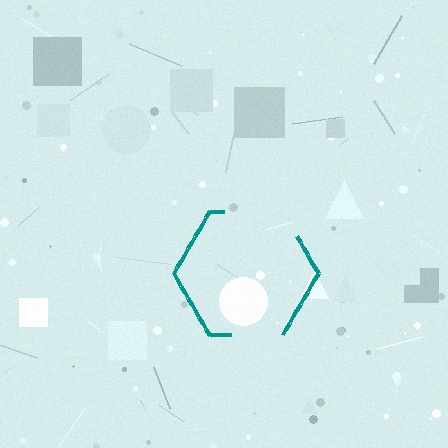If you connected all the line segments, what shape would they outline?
They would outline a hexagon.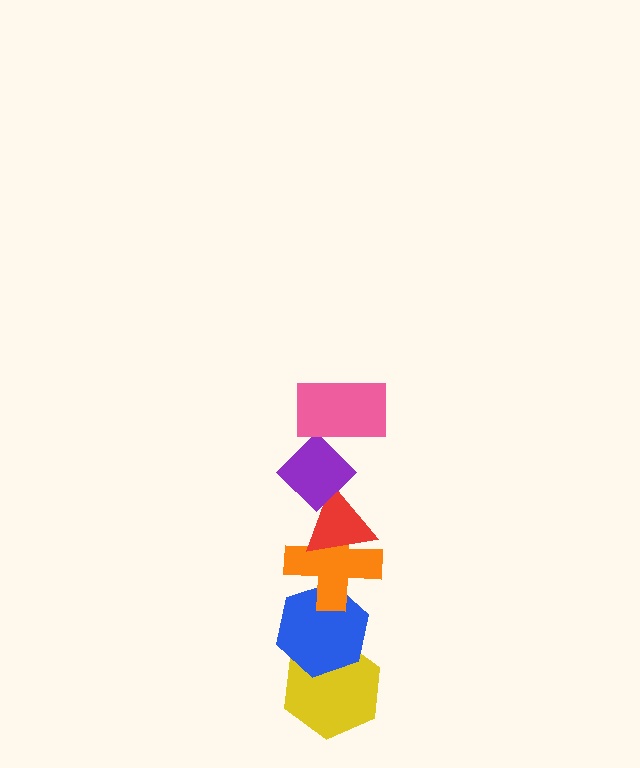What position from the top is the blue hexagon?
The blue hexagon is 5th from the top.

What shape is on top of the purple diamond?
The pink rectangle is on top of the purple diamond.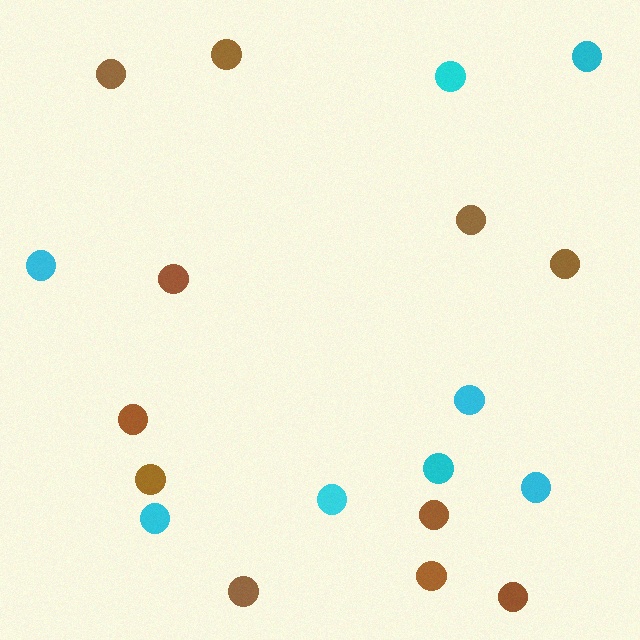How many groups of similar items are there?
There are 2 groups: one group of brown circles (11) and one group of cyan circles (8).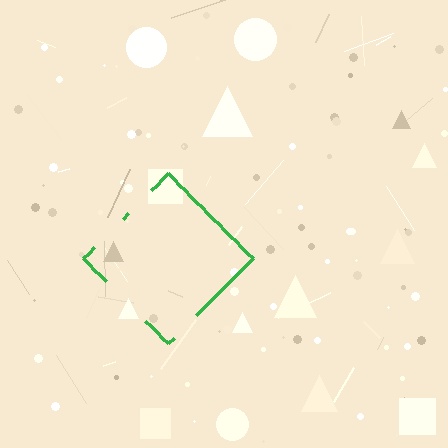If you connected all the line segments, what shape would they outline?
They would outline a diamond.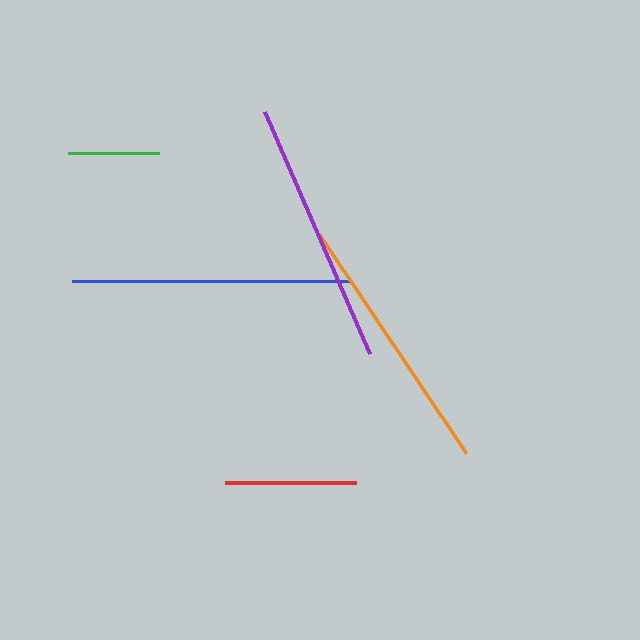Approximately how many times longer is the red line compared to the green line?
The red line is approximately 1.4 times the length of the green line.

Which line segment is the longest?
The blue line is the longest at approximately 280 pixels.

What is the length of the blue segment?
The blue segment is approximately 280 pixels long.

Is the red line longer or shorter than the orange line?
The orange line is longer than the red line.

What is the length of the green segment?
The green segment is approximately 91 pixels long.